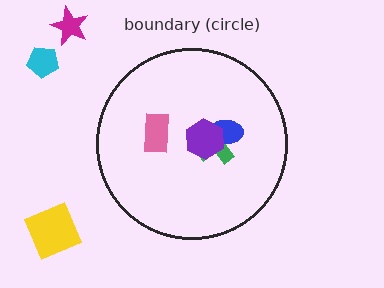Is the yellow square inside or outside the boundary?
Outside.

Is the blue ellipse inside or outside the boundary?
Inside.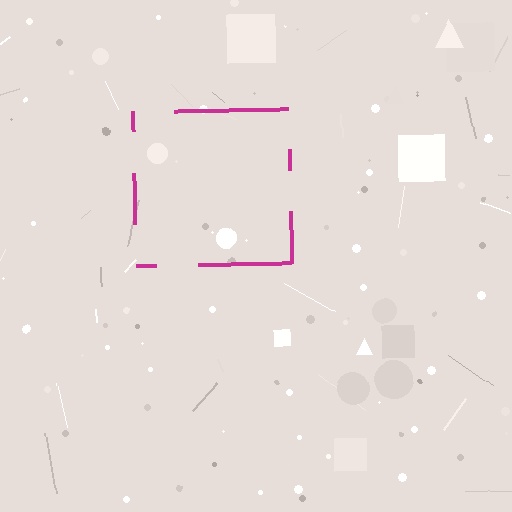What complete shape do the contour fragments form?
The contour fragments form a square.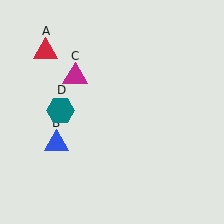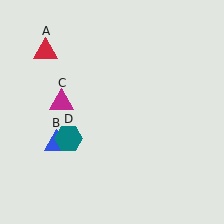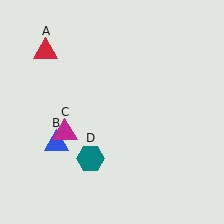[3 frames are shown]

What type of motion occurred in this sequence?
The magenta triangle (object C), teal hexagon (object D) rotated counterclockwise around the center of the scene.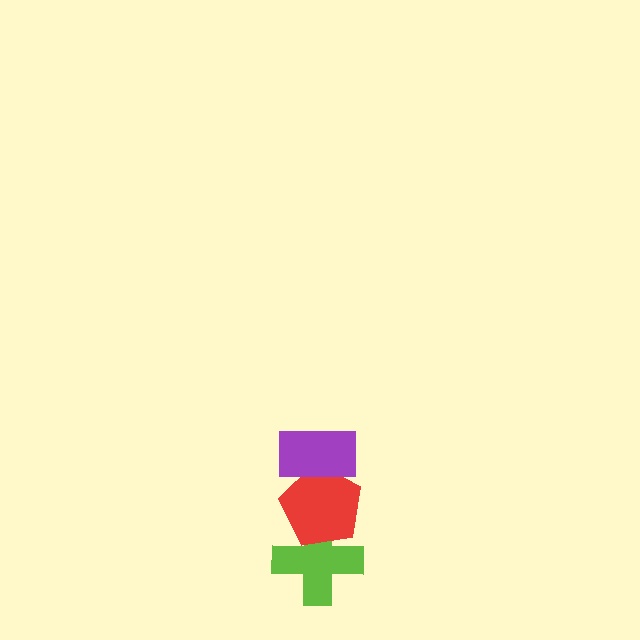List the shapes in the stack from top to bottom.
From top to bottom: the purple rectangle, the red pentagon, the lime cross.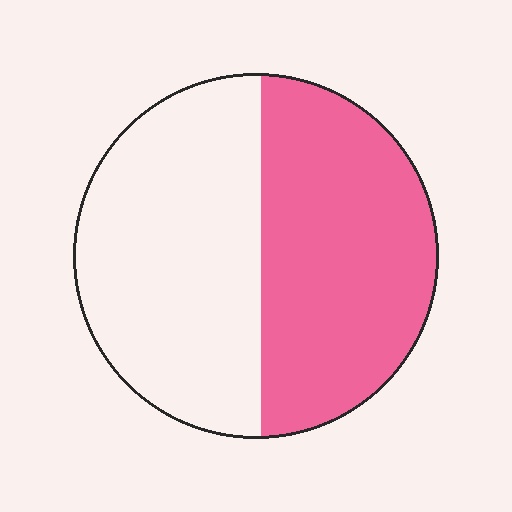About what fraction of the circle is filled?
About one half (1/2).